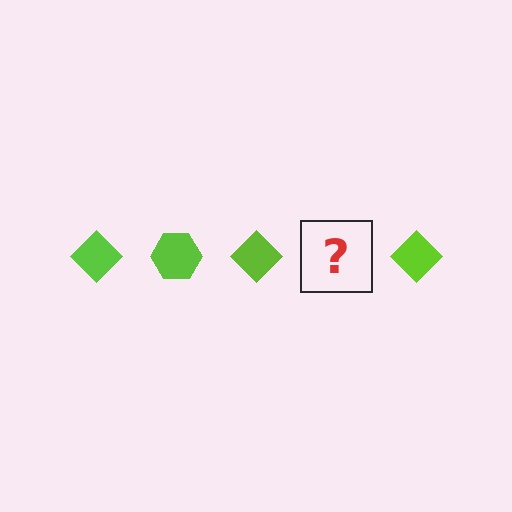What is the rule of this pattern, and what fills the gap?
The rule is that the pattern cycles through diamond, hexagon shapes in lime. The gap should be filled with a lime hexagon.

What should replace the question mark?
The question mark should be replaced with a lime hexagon.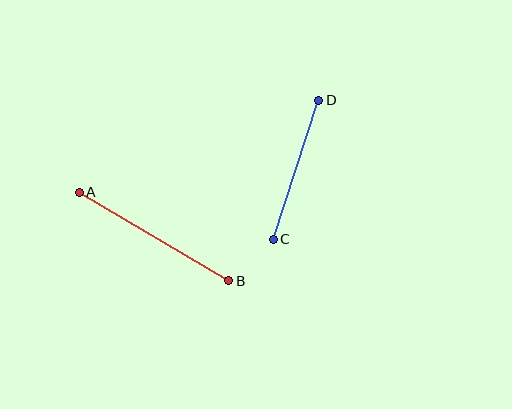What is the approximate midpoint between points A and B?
The midpoint is at approximately (154, 236) pixels.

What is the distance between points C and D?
The distance is approximately 146 pixels.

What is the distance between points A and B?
The distance is approximately 174 pixels.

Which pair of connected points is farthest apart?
Points A and B are farthest apart.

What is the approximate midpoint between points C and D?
The midpoint is at approximately (296, 170) pixels.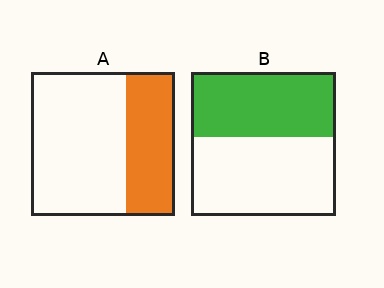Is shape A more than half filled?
No.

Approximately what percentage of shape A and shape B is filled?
A is approximately 35% and B is approximately 45%.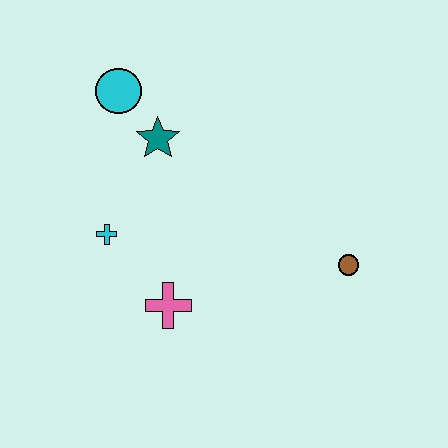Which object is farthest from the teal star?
The brown circle is farthest from the teal star.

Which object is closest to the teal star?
The cyan circle is closest to the teal star.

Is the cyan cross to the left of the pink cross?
Yes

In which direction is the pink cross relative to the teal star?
The pink cross is below the teal star.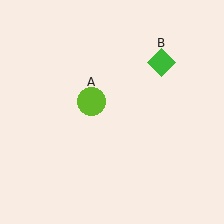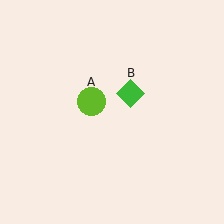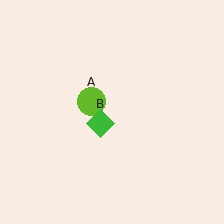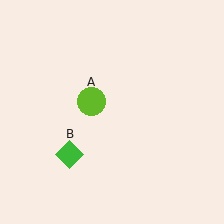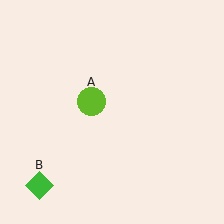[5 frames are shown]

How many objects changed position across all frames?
1 object changed position: green diamond (object B).